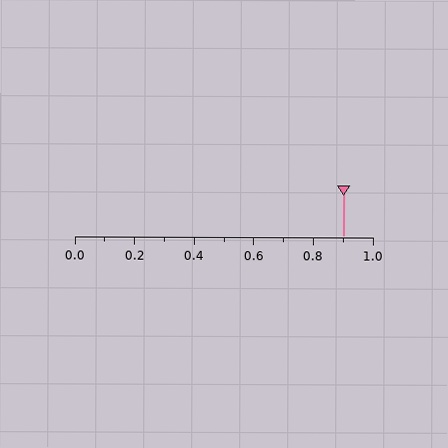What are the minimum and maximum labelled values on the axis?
The axis runs from 0.0 to 1.0.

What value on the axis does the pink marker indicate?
The marker indicates approximately 0.9.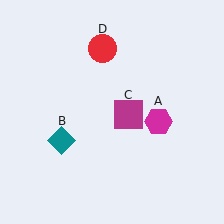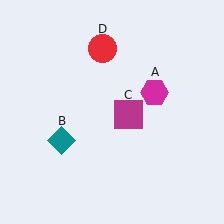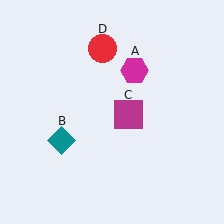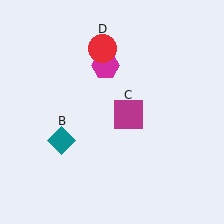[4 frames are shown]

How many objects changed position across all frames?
1 object changed position: magenta hexagon (object A).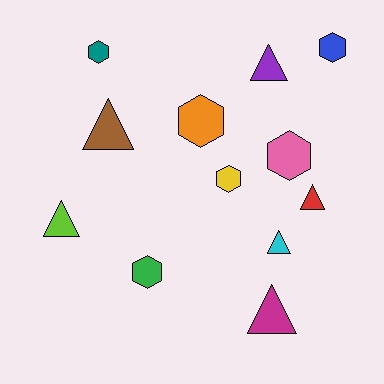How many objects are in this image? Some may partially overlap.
There are 12 objects.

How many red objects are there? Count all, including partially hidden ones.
There is 1 red object.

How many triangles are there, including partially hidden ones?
There are 6 triangles.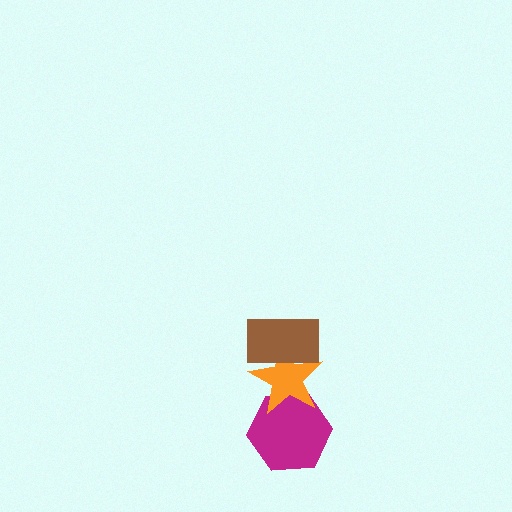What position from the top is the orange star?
The orange star is 2nd from the top.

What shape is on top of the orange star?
The brown rectangle is on top of the orange star.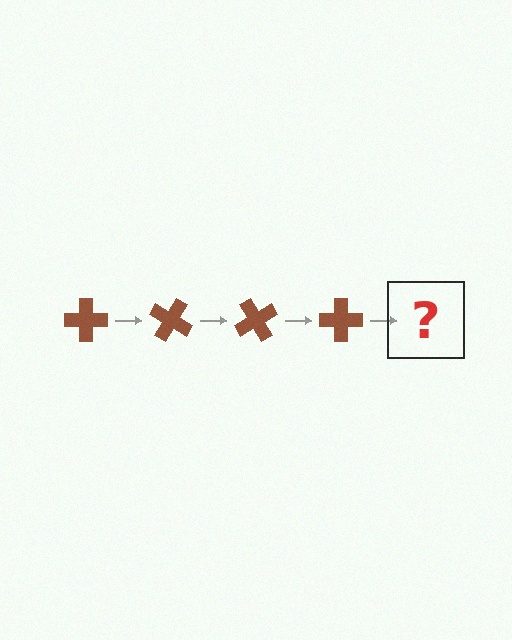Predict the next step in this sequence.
The next step is a brown cross rotated 120 degrees.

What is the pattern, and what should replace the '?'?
The pattern is that the cross rotates 30 degrees each step. The '?' should be a brown cross rotated 120 degrees.